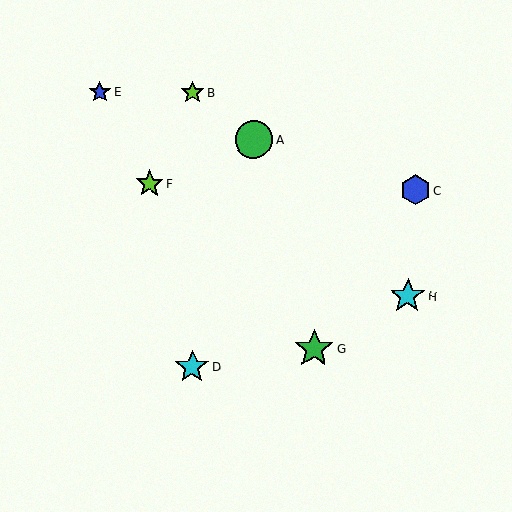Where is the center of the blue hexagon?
The center of the blue hexagon is at (415, 190).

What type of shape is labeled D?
Shape D is a cyan star.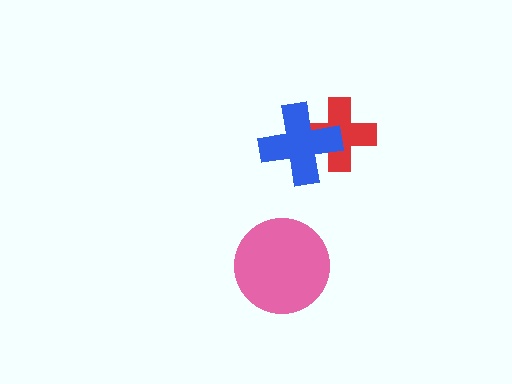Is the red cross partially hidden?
Yes, it is partially covered by another shape.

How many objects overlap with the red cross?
1 object overlaps with the red cross.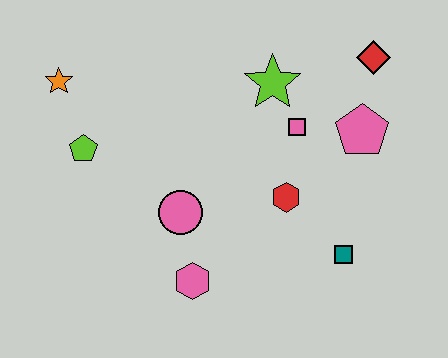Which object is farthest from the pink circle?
The red diamond is farthest from the pink circle.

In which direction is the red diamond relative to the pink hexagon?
The red diamond is above the pink hexagon.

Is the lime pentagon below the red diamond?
Yes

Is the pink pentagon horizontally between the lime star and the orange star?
No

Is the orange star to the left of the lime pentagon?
Yes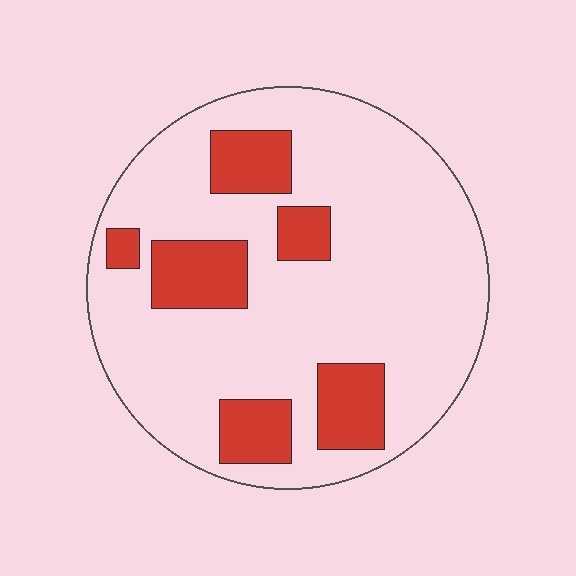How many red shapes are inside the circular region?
6.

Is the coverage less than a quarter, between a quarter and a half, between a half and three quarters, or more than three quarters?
Less than a quarter.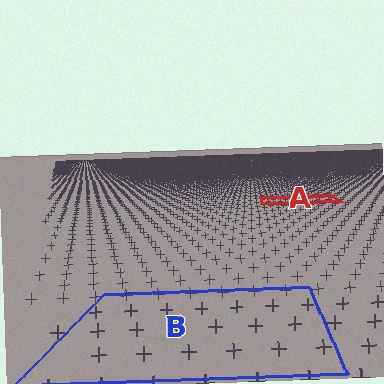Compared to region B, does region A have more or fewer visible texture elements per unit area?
Region A has more texture elements per unit area — they are packed more densely because it is farther away.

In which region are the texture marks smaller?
The texture marks are smaller in region A, because it is farther away.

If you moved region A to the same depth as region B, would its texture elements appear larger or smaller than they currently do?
They would appear larger. At a closer depth, the same texture elements are projected at a bigger on-screen size.